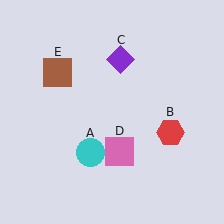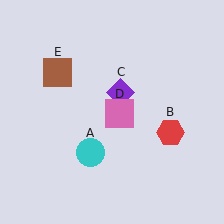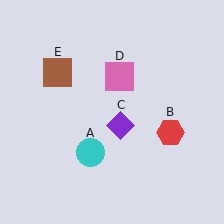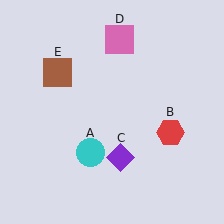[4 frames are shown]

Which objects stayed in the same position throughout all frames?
Cyan circle (object A) and red hexagon (object B) and brown square (object E) remained stationary.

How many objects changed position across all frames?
2 objects changed position: purple diamond (object C), pink square (object D).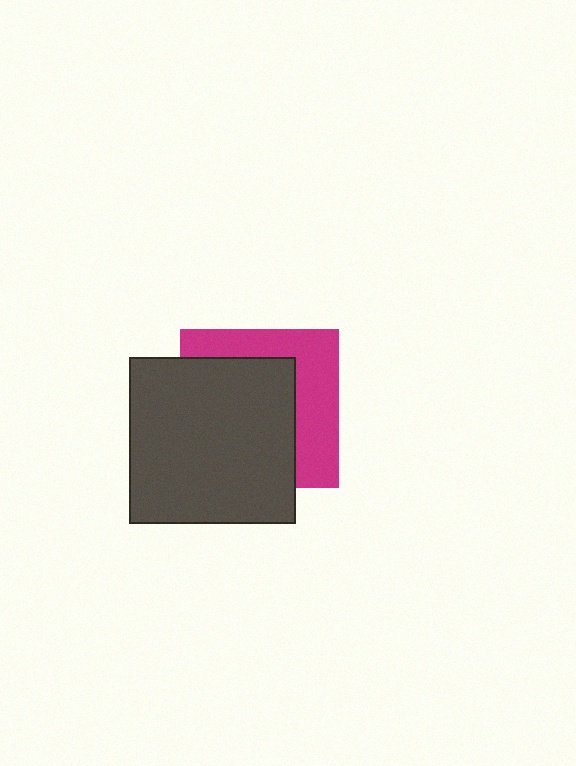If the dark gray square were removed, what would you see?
You would see the complete magenta square.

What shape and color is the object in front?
The object in front is a dark gray square.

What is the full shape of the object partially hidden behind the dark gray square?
The partially hidden object is a magenta square.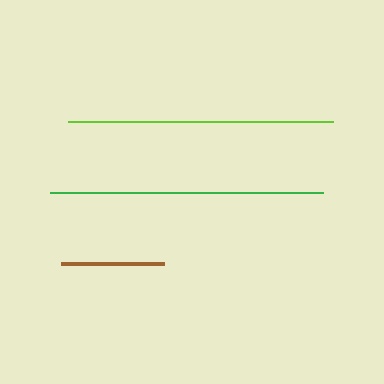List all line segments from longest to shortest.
From longest to shortest: green, lime, brown.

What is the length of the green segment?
The green segment is approximately 273 pixels long.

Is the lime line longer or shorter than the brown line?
The lime line is longer than the brown line.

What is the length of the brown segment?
The brown segment is approximately 104 pixels long.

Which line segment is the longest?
The green line is the longest at approximately 273 pixels.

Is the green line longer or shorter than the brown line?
The green line is longer than the brown line.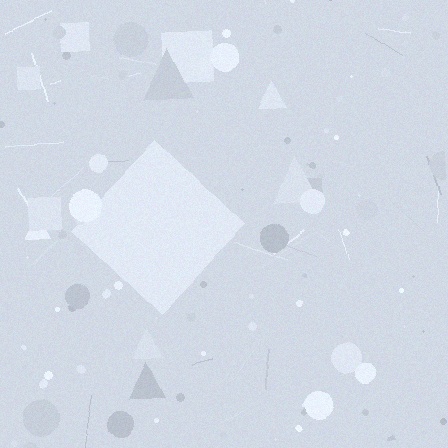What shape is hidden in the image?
A diamond is hidden in the image.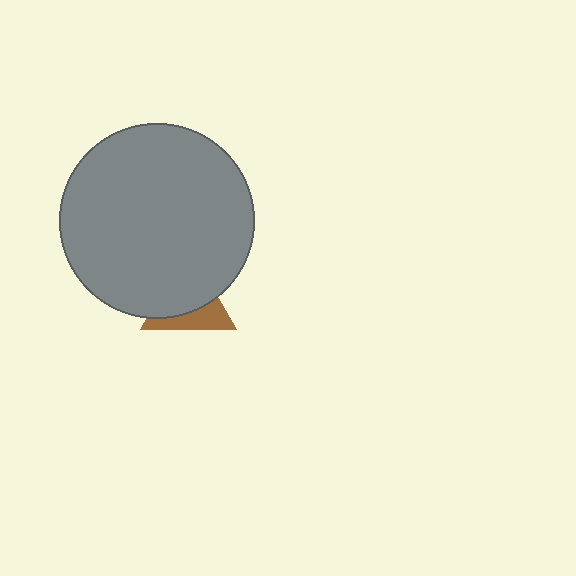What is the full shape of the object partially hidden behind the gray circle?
The partially hidden object is a brown triangle.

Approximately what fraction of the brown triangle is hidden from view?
Roughly 63% of the brown triangle is hidden behind the gray circle.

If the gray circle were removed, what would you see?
You would see the complete brown triangle.